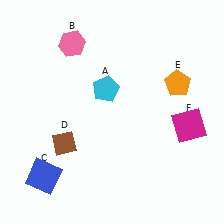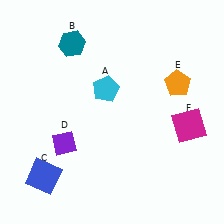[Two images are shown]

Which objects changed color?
B changed from pink to teal. D changed from brown to purple.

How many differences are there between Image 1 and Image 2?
There are 2 differences between the two images.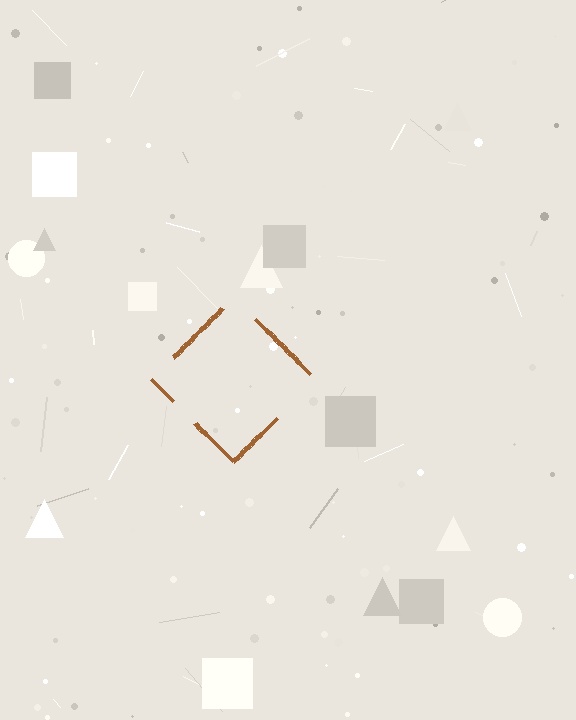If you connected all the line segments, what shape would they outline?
They would outline a diamond.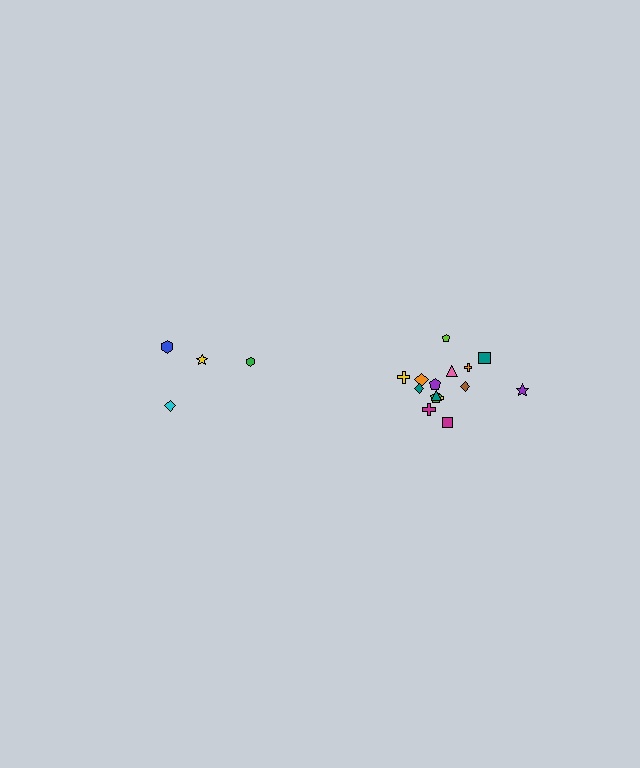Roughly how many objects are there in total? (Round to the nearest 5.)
Roughly 20 objects in total.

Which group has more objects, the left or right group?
The right group.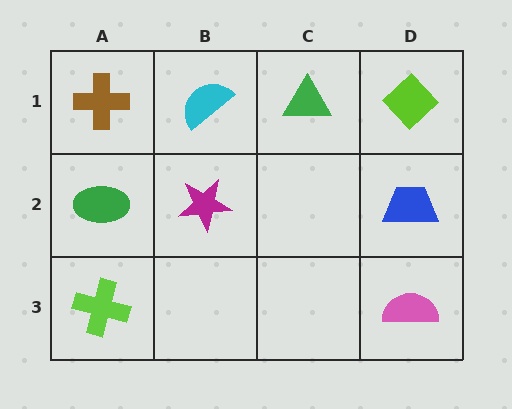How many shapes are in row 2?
3 shapes.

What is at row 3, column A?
A lime cross.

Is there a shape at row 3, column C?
No, that cell is empty.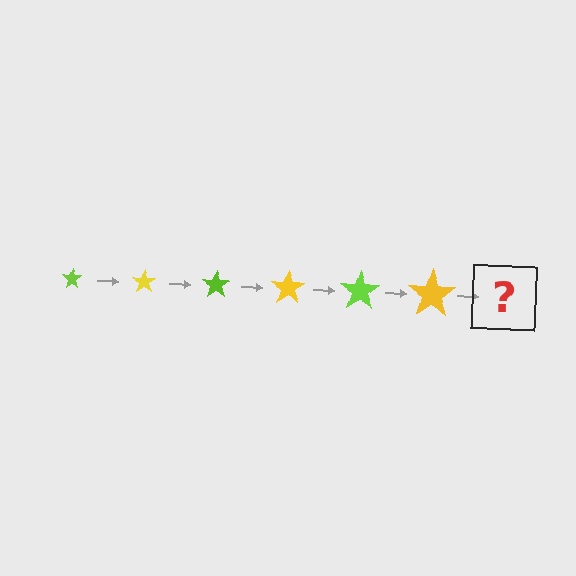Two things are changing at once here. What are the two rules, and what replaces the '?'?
The two rules are that the star grows larger each step and the color cycles through lime and yellow. The '?' should be a lime star, larger than the previous one.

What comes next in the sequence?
The next element should be a lime star, larger than the previous one.